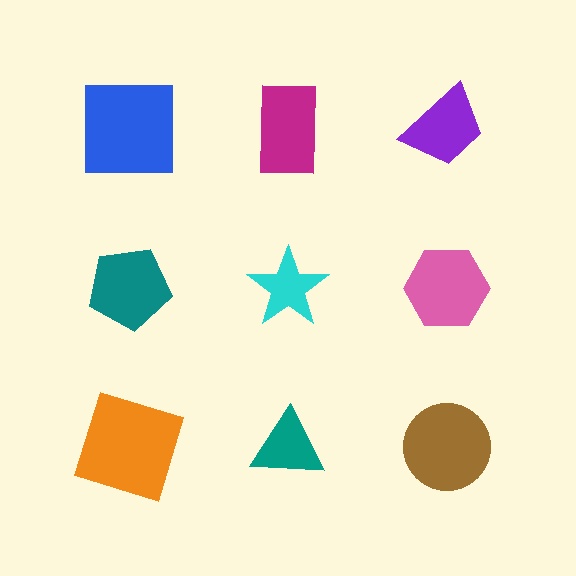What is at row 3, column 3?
A brown circle.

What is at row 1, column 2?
A magenta rectangle.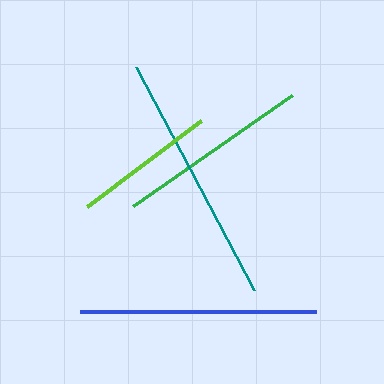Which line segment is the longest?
The teal line is the longest at approximately 253 pixels.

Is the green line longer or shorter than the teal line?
The teal line is longer than the green line.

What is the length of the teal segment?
The teal segment is approximately 253 pixels long.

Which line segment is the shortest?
The lime line is the shortest at approximately 142 pixels.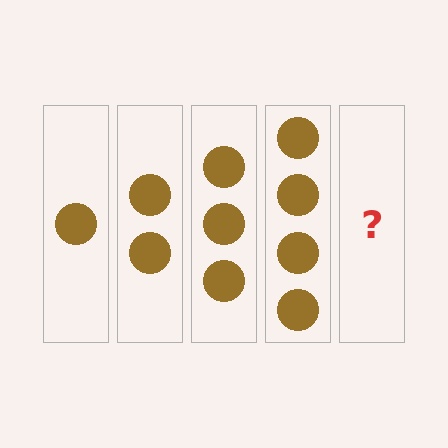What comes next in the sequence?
The next element should be 5 circles.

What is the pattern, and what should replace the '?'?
The pattern is that each step adds one more circle. The '?' should be 5 circles.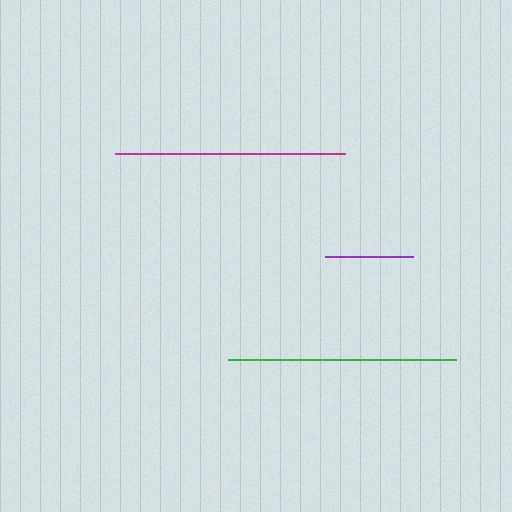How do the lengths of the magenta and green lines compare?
The magenta and green lines are approximately the same length.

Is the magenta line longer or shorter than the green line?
The magenta line is longer than the green line.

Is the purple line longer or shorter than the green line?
The green line is longer than the purple line.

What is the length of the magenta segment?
The magenta segment is approximately 230 pixels long.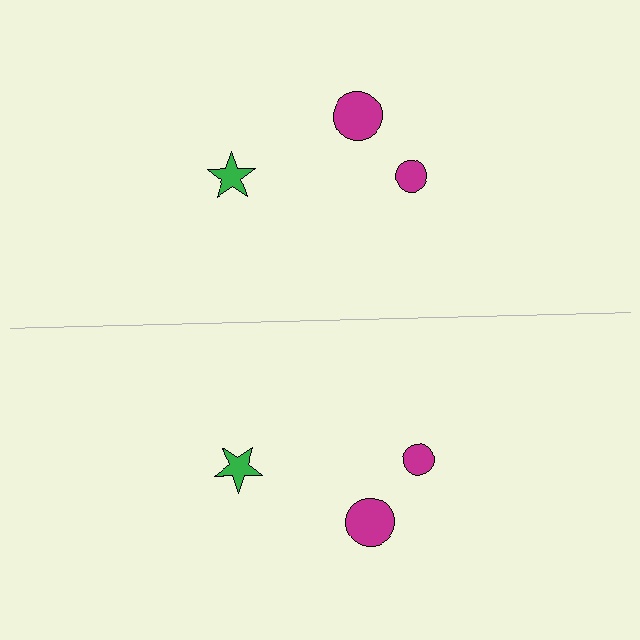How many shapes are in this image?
There are 6 shapes in this image.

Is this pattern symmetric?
Yes, this pattern has bilateral (reflection) symmetry.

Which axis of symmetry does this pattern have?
The pattern has a horizontal axis of symmetry running through the center of the image.